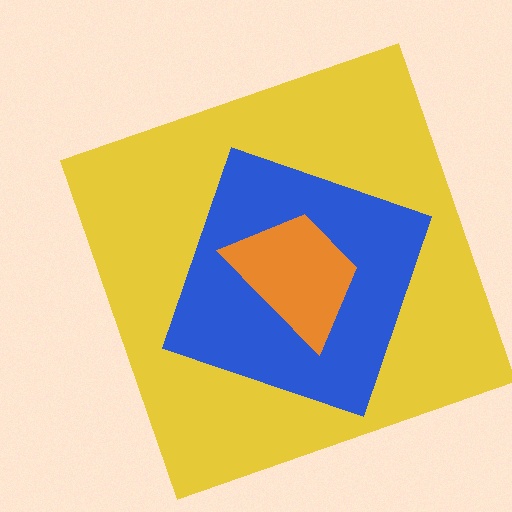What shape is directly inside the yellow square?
The blue diamond.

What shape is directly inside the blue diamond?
The orange trapezoid.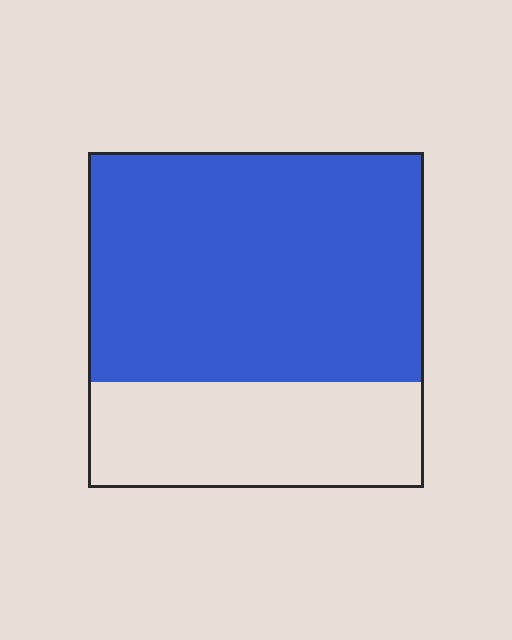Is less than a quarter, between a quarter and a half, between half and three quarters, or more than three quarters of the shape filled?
Between half and three quarters.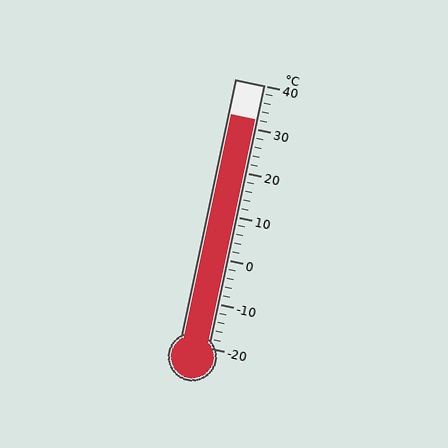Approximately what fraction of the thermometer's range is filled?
The thermometer is filled to approximately 85% of its range.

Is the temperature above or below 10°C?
The temperature is above 10°C.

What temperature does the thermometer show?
The thermometer shows approximately 32°C.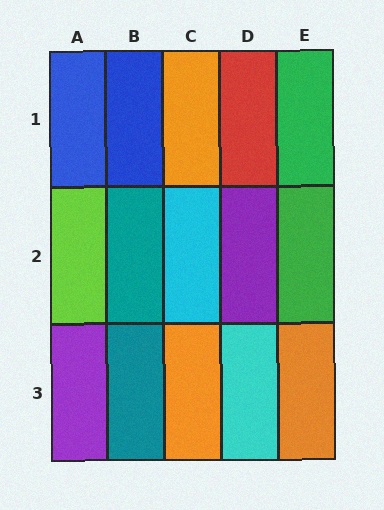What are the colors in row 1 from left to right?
Blue, blue, orange, red, green.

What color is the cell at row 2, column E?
Green.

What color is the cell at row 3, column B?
Teal.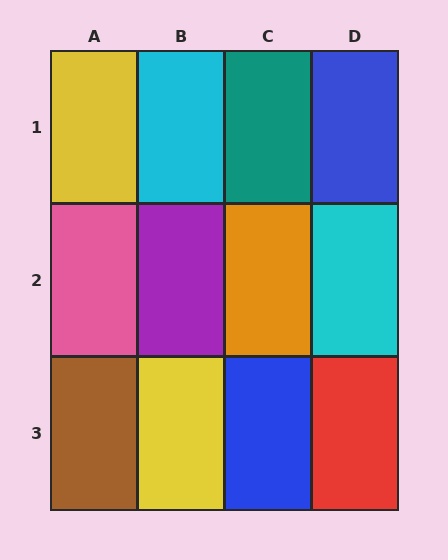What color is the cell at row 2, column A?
Pink.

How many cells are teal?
1 cell is teal.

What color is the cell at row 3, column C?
Blue.